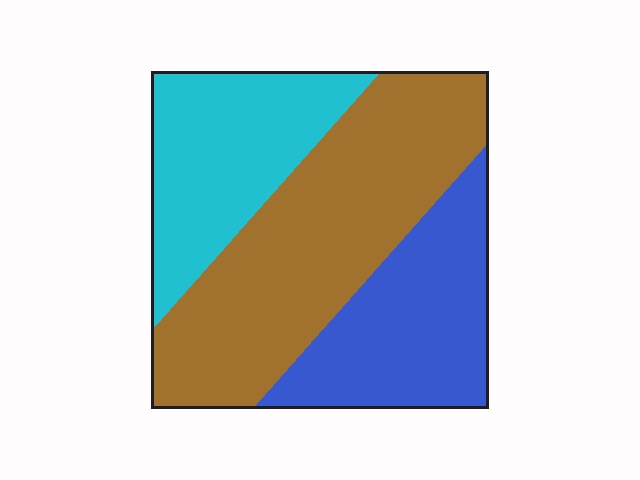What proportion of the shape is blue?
Blue takes up about one quarter (1/4) of the shape.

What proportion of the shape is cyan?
Cyan covers 26% of the shape.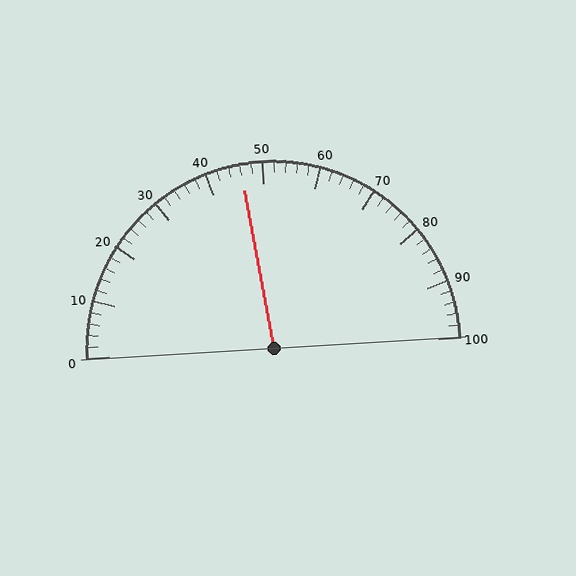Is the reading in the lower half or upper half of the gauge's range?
The reading is in the lower half of the range (0 to 100).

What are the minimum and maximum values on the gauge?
The gauge ranges from 0 to 100.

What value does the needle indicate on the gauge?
The needle indicates approximately 46.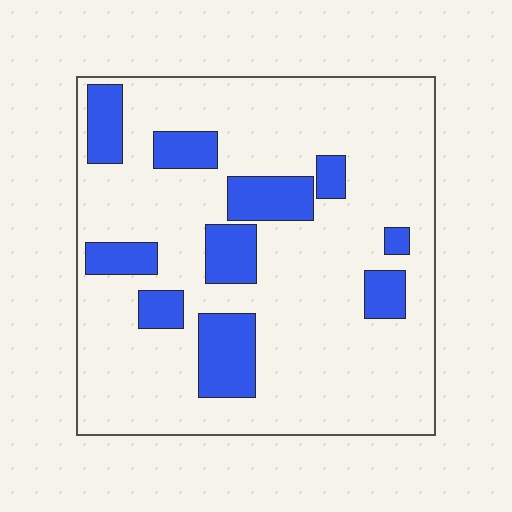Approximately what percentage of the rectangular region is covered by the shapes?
Approximately 20%.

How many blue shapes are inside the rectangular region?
10.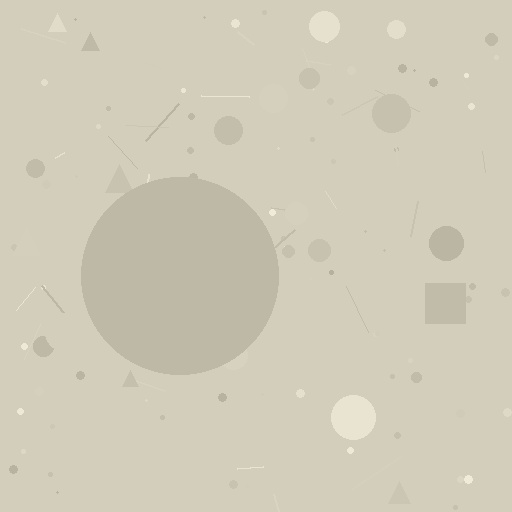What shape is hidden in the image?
A circle is hidden in the image.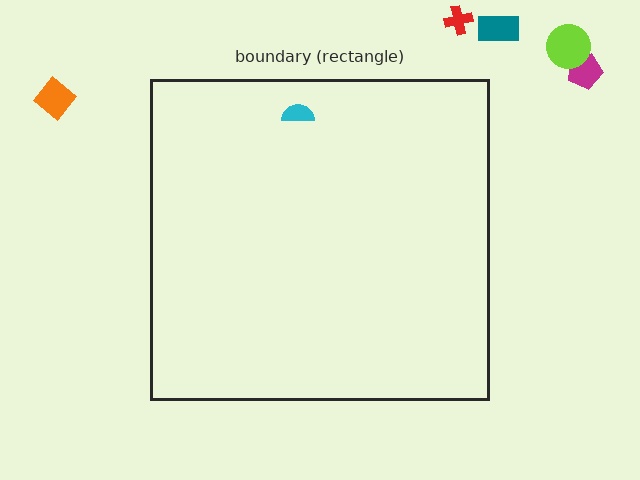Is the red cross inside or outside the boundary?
Outside.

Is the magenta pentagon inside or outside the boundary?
Outside.